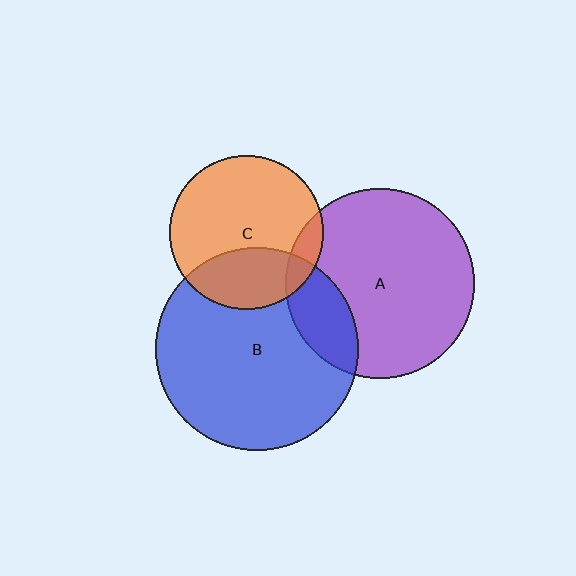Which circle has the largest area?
Circle B (blue).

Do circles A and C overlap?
Yes.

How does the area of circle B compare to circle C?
Approximately 1.7 times.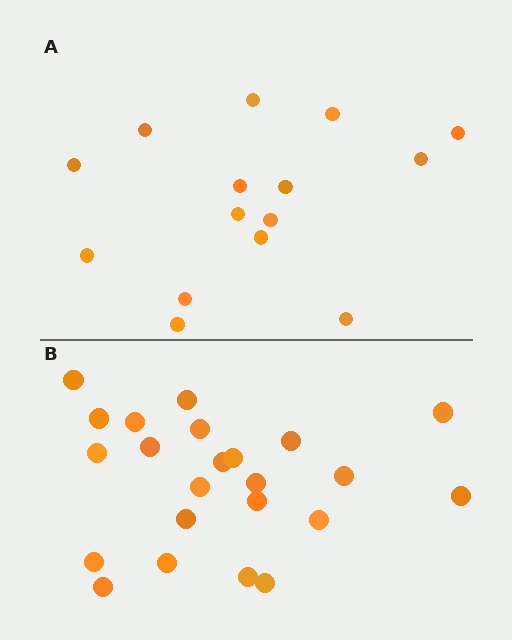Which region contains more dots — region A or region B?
Region B (the bottom region) has more dots.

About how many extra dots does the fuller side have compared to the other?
Region B has roughly 8 or so more dots than region A.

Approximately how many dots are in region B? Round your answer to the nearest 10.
About 20 dots. (The exact count is 23, which rounds to 20.)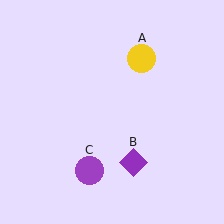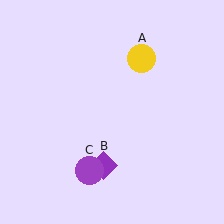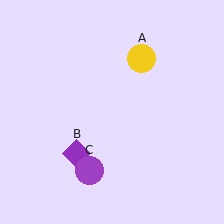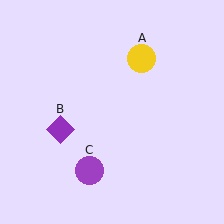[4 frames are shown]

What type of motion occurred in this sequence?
The purple diamond (object B) rotated clockwise around the center of the scene.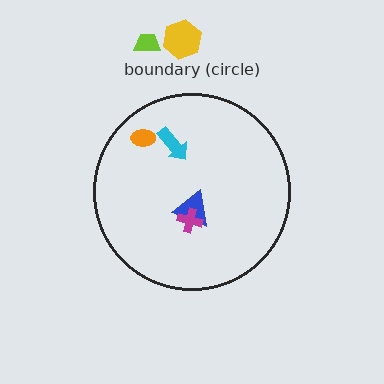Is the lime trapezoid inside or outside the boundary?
Outside.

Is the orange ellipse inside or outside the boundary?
Inside.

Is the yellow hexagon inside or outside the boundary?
Outside.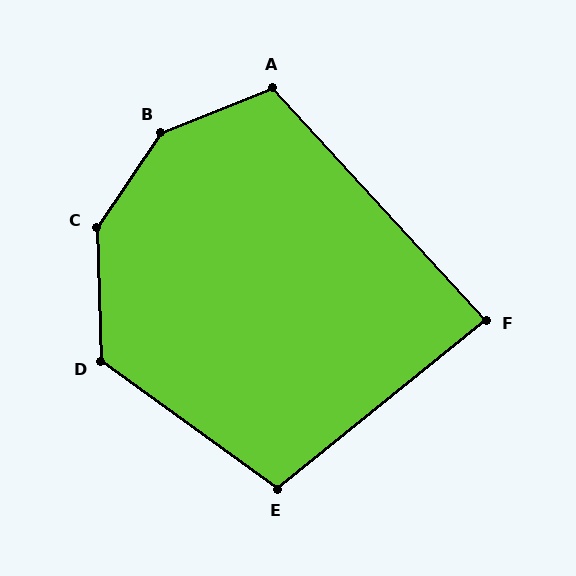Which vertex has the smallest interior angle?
F, at approximately 86 degrees.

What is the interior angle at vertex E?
Approximately 105 degrees (obtuse).